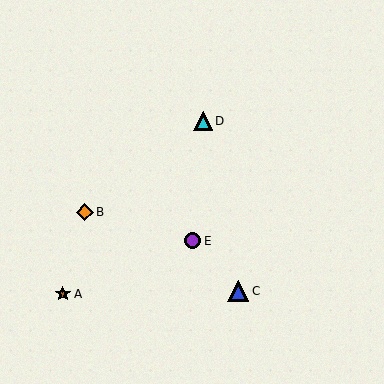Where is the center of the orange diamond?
The center of the orange diamond is at (85, 212).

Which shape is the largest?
The blue triangle (labeled C) is the largest.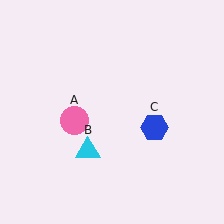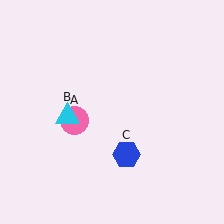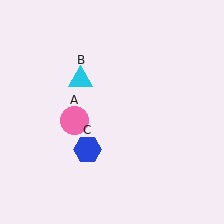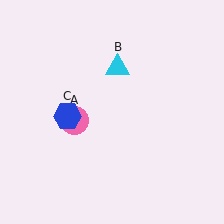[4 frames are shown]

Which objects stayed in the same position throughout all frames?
Pink circle (object A) remained stationary.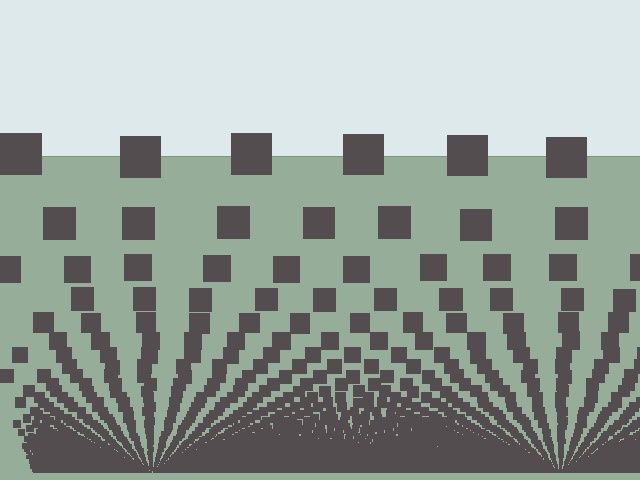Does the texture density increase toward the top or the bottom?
Density increases toward the bottom.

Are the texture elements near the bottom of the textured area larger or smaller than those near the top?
Smaller. The gradient is inverted — elements near the bottom are smaller and denser.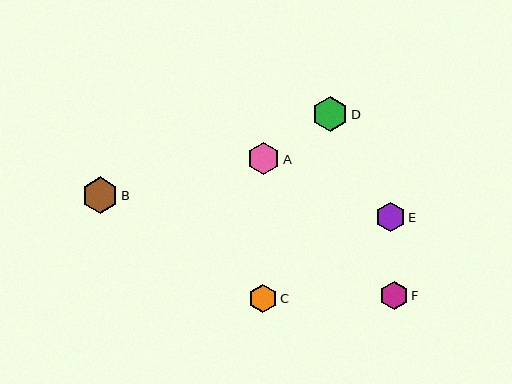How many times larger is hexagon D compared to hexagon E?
Hexagon D is approximately 1.2 times the size of hexagon E.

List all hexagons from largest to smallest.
From largest to smallest: B, D, A, E, C, F.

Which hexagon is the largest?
Hexagon B is the largest with a size of approximately 36 pixels.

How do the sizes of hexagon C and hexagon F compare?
Hexagon C and hexagon F are approximately the same size.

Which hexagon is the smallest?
Hexagon F is the smallest with a size of approximately 28 pixels.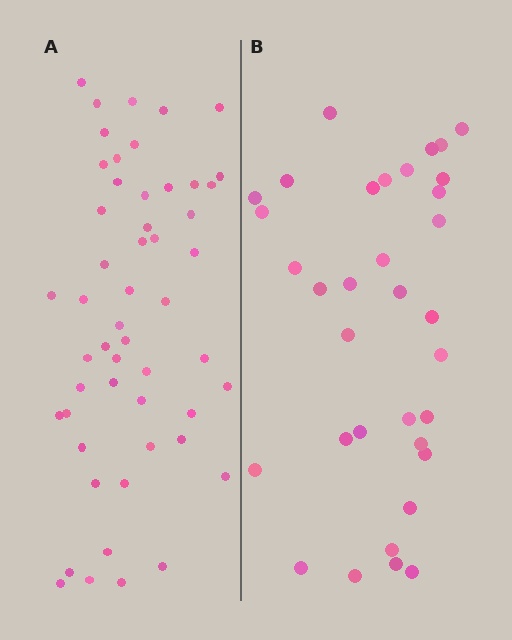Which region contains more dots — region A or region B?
Region A (the left region) has more dots.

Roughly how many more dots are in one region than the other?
Region A has approximately 20 more dots than region B.